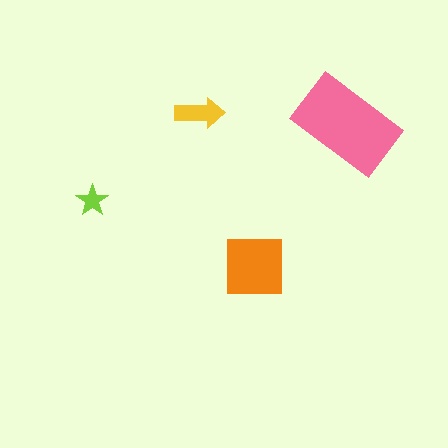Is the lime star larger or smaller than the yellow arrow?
Smaller.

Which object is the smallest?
The lime star.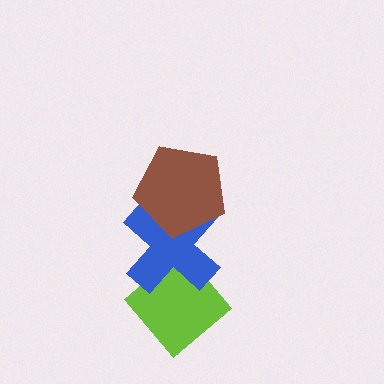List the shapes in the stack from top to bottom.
From top to bottom: the brown pentagon, the blue cross, the lime diamond.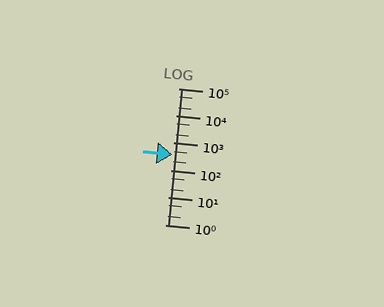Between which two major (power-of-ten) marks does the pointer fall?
The pointer is between 100 and 1000.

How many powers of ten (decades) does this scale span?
The scale spans 5 decades, from 1 to 100000.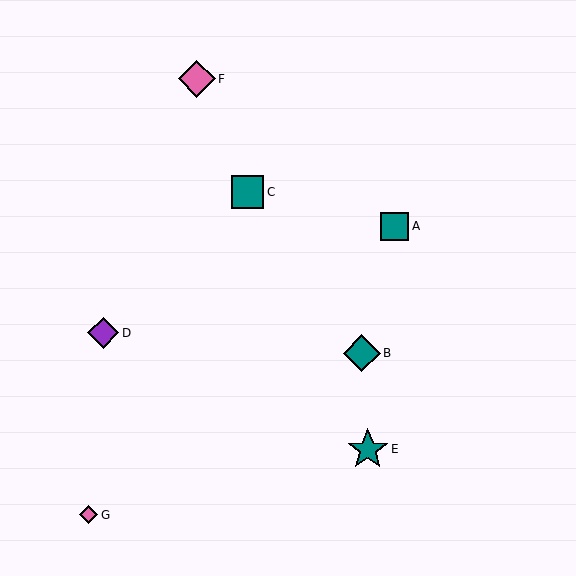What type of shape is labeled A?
Shape A is a teal square.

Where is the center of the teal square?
The center of the teal square is at (395, 226).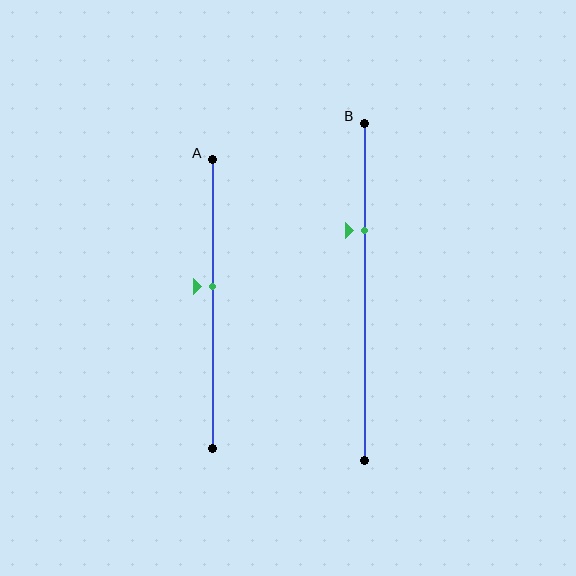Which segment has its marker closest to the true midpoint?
Segment A has its marker closest to the true midpoint.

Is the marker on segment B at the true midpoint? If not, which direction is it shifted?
No, the marker on segment B is shifted upward by about 18% of the segment length.